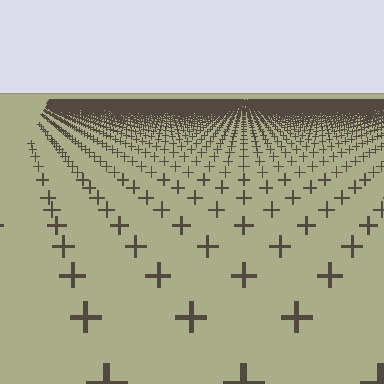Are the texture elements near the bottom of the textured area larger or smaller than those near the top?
Larger. Near the bottom, elements are closer to the viewer and appear at a bigger on-screen size.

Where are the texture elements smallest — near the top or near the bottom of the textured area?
Near the top.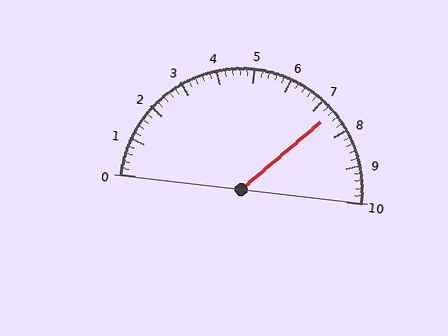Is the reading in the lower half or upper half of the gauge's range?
The reading is in the upper half of the range (0 to 10).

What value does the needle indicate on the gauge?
The needle indicates approximately 7.4.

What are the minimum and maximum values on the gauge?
The gauge ranges from 0 to 10.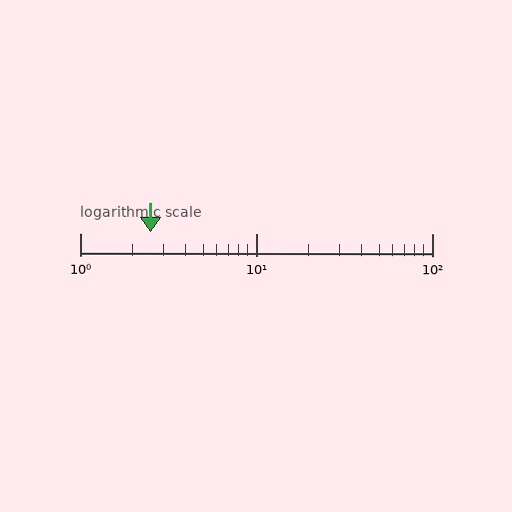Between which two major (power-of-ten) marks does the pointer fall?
The pointer is between 1 and 10.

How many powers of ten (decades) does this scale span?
The scale spans 2 decades, from 1 to 100.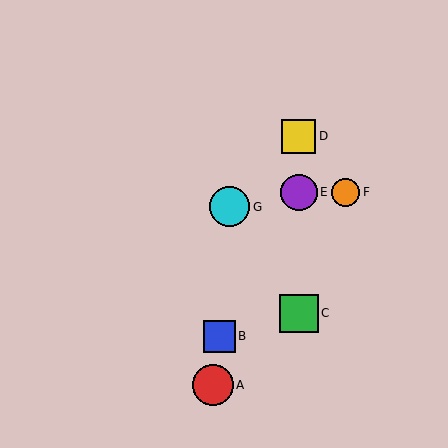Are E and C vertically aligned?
Yes, both are at x≈299.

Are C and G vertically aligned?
No, C is at x≈299 and G is at x≈230.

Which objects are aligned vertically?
Objects C, D, E are aligned vertically.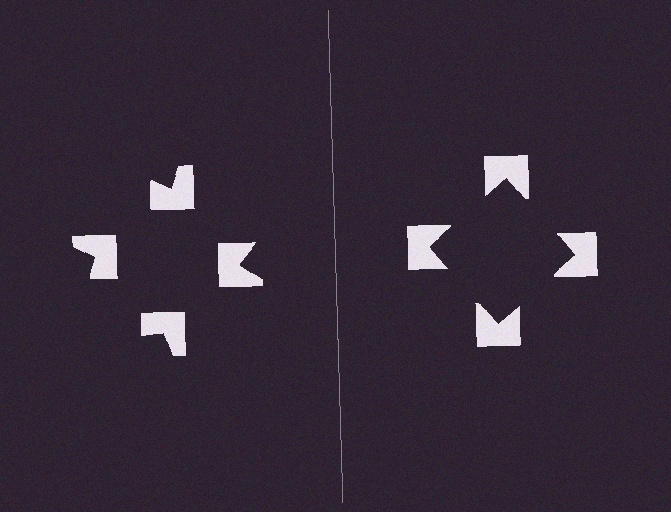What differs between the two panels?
The notched squares are positioned identically on both sides; only the wedge orientations differ. On the right they align to a square; on the left they are misaligned.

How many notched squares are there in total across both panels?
8 — 4 on each side.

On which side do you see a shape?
An illusory square appears on the right side. On the left side the wedge cuts are rotated, so no coherent shape forms.